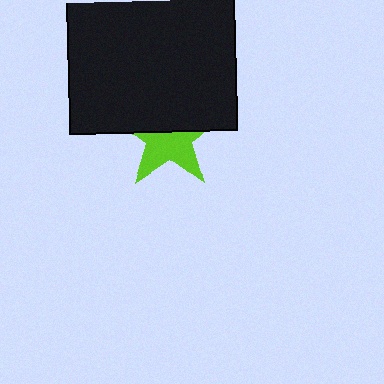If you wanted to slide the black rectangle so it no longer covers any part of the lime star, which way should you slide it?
Slide it up — that is the most direct way to separate the two shapes.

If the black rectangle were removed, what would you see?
You would see the complete lime star.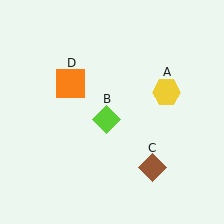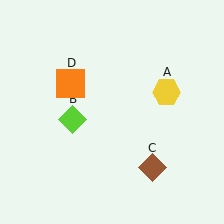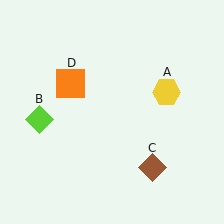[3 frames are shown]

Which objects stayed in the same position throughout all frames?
Yellow hexagon (object A) and brown diamond (object C) and orange square (object D) remained stationary.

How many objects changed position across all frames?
1 object changed position: lime diamond (object B).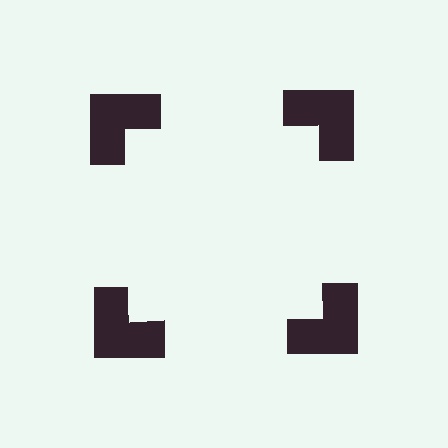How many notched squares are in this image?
There are 4 — one at each vertex of the illusory square.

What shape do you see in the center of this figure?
An illusory square — its edges are inferred from the aligned wedge cuts in the notched squares, not physically drawn.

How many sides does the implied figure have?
4 sides.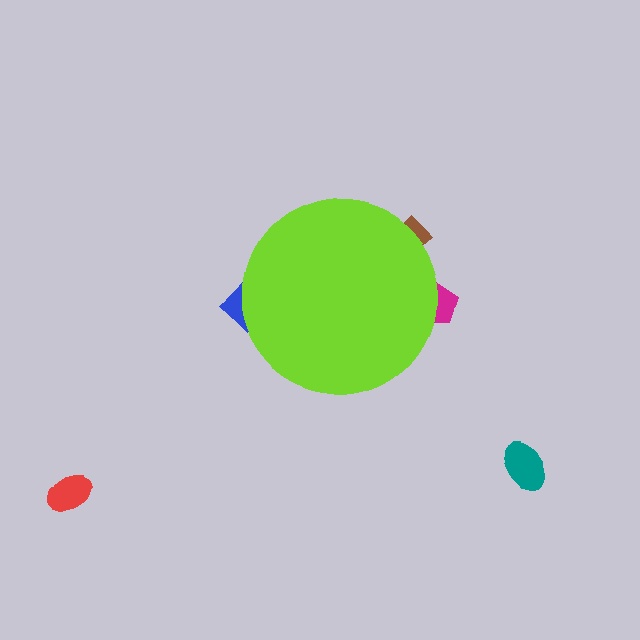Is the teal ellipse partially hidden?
No, the teal ellipse is fully visible.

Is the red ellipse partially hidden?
No, the red ellipse is fully visible.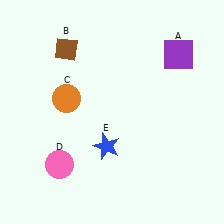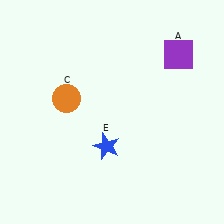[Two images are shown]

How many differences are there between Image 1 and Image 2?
There are 2 differences between the two images.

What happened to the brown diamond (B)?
The brown diamond (B) was removed in Image 2. It was in the top-left area of Image 1.